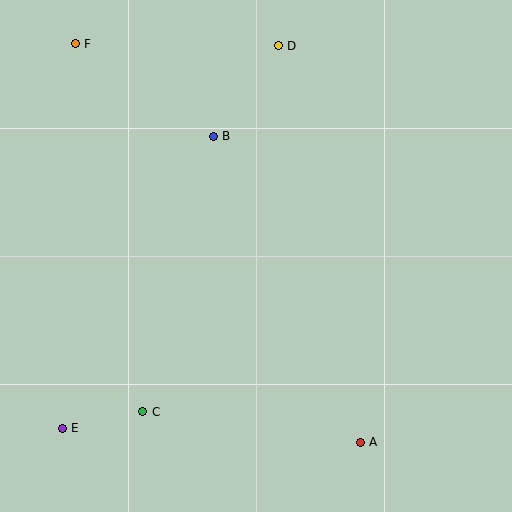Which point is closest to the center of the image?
Point B at (213, 136) is closest to the center.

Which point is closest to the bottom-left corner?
Point E is closest to the bottom-left corner.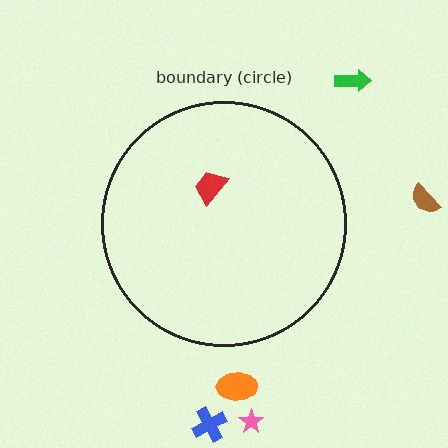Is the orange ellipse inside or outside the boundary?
Outside.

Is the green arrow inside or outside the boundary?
Outside.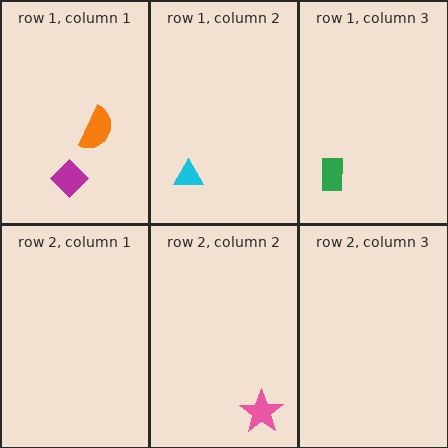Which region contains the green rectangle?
The row 1, column 3 region.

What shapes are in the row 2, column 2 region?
The pink star.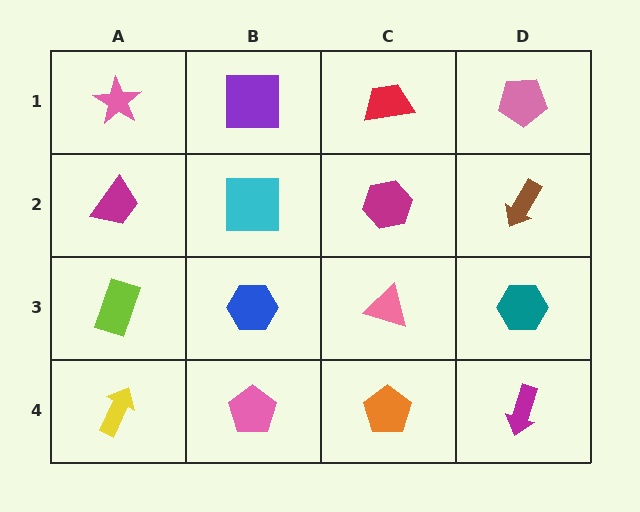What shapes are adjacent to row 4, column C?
A pink triangle (row 3, column C), a pink pentagon (row 4, column B), a magenta arrow (row 4, column D).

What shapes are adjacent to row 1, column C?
A magenta hexagon (row 2, column C), a purple square (row 1, column B), a pink pentagon (row 1, column D).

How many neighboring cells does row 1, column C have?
3.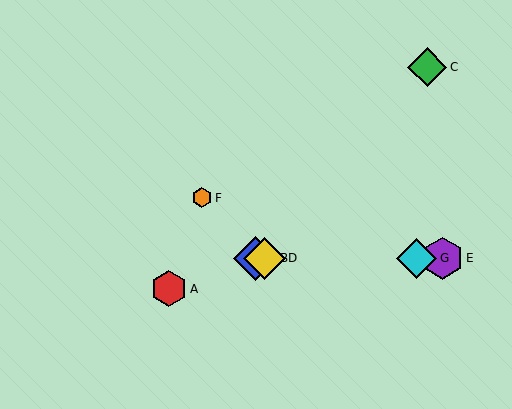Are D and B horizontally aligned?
Yes, both are at y≈258.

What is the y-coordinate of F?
Object F is at y≈198.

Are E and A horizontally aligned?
No, E is at y≈258 and A is at y≈289.